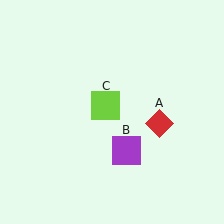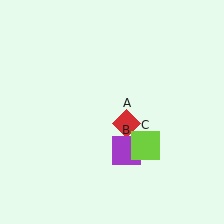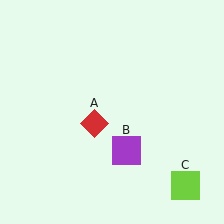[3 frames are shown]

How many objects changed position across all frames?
2 objects changed position: red diamond (object A), lime square (object C).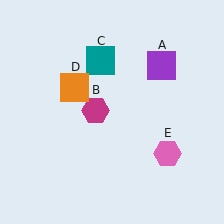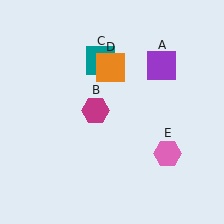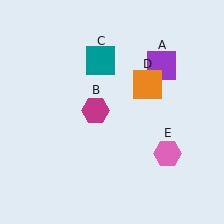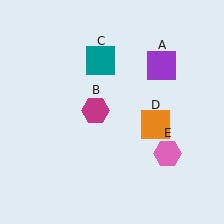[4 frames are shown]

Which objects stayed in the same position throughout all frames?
Purple square (object A) and magenta hexagon (object B) and teal square (object C) and pink hexagon (object E) remained stationary.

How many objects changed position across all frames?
1 object changed position: orange square (object D).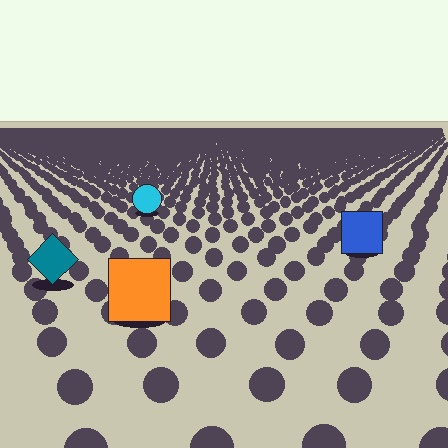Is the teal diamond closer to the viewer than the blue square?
Yes. The teal diamond is closer — you can tell from the texture gradient: the ground texture is coarser near it.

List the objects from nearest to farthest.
From nearest to farthest: the orange square, the teal diamond, the blue square, the cyan circle.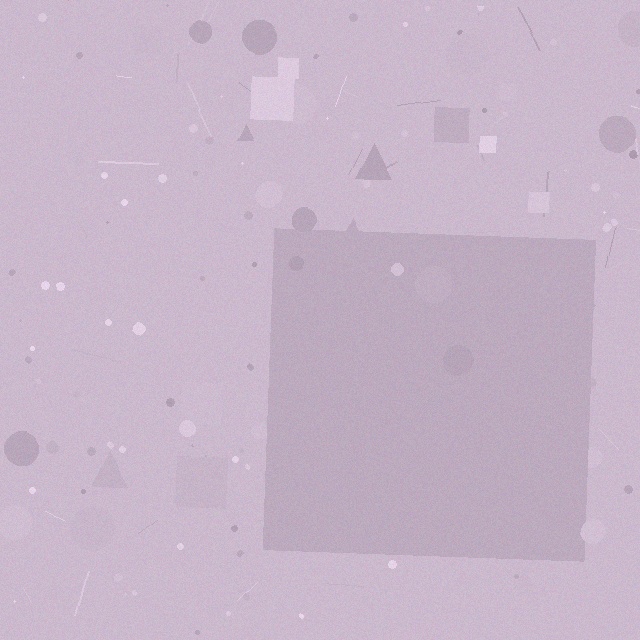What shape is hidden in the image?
A square is hidden in the image.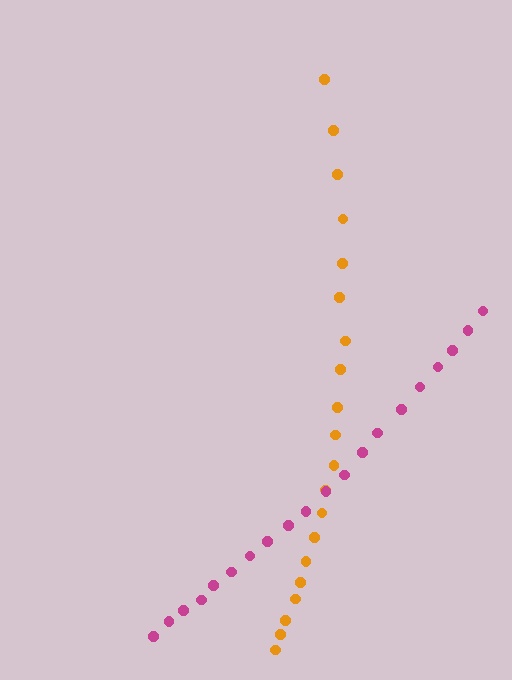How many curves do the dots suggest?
There are 2 distinct paths.